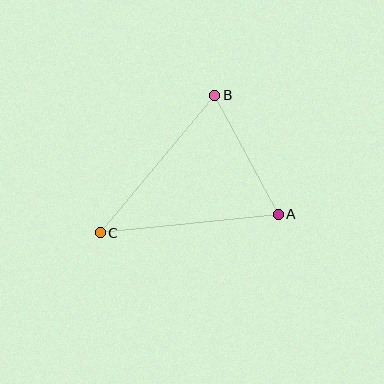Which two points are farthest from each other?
Points A and C are farthest from each other.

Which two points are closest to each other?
Points A and B are closest to each other.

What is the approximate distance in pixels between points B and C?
The distance between B and C is approximately 179 pixels.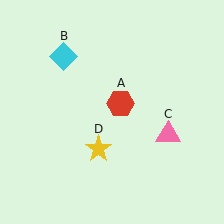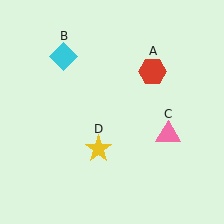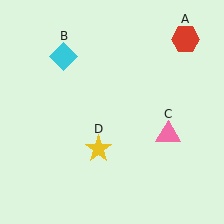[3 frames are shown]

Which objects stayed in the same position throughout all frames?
Cyan diamond (object B) and pink triangle (object C) and yellow star (object D) remained stationary.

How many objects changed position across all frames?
1 object changed position: red hexagon (object A).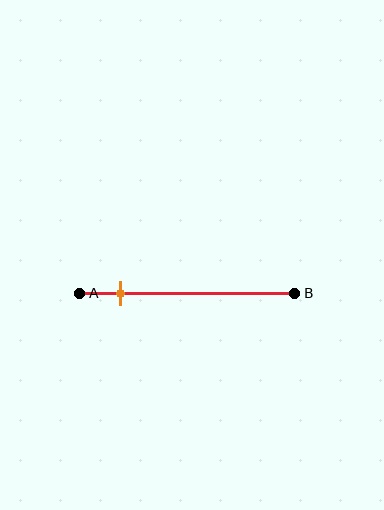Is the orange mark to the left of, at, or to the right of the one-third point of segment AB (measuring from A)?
The orange mark is to the left of the one-third point of segment AB.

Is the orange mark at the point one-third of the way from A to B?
No, the mark is at about 20% from A, not at the 33% one-third point.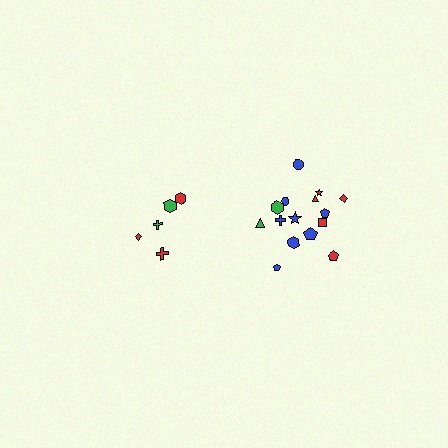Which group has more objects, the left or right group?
The right group.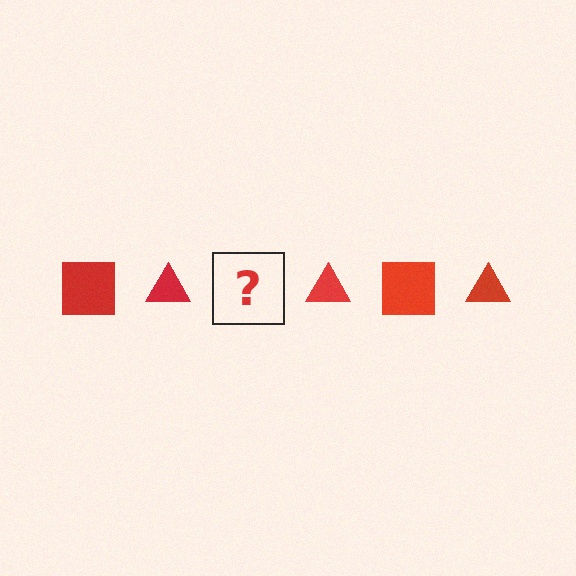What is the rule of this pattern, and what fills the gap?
The rule is that the pattern cycles through square, triangle shapes in red. The gap should be filled with a red square.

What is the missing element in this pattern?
The missing element is a red square.